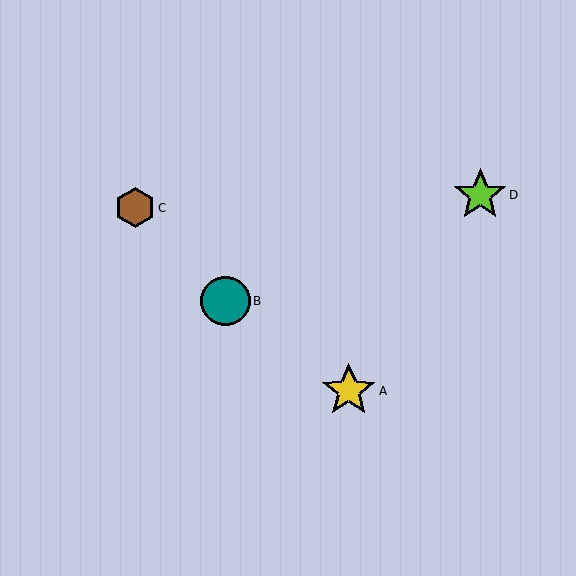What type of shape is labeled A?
Shape A is a yellow star.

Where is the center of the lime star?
The center of the lime star is at (480, 195).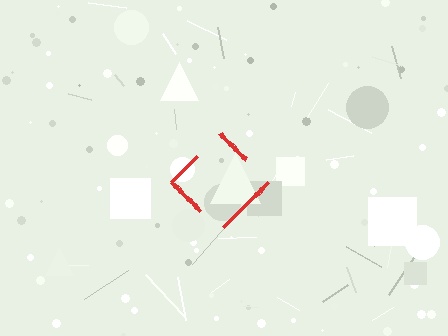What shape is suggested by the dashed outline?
The dashed outline suggests a diamond.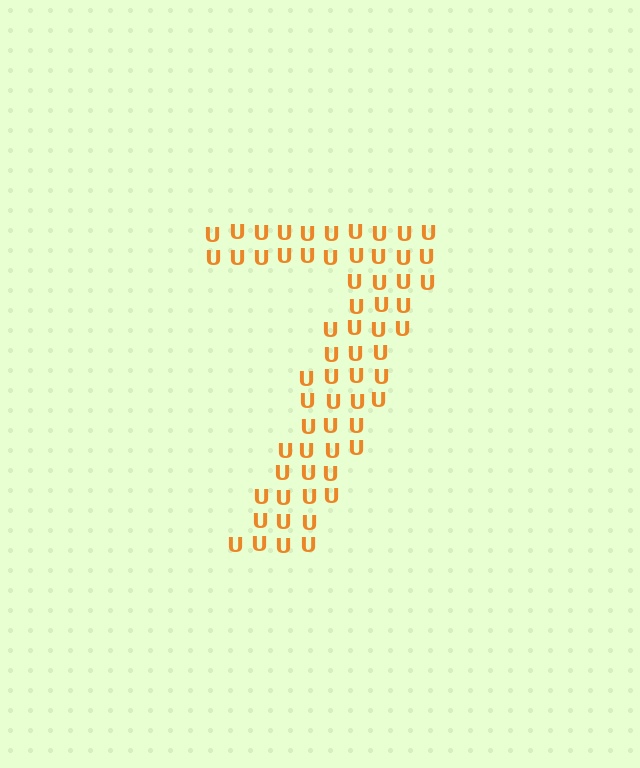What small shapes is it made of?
It is made of small letter U's.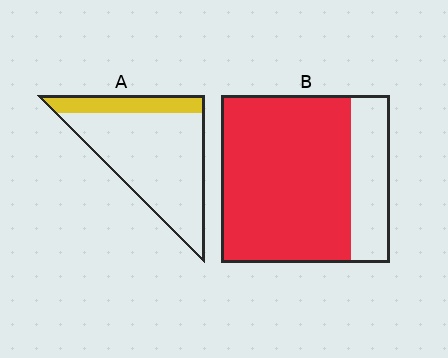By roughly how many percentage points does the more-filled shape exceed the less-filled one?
By roughly 55 percentage points (B over A).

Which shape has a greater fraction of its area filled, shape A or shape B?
Shape B.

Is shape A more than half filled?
No.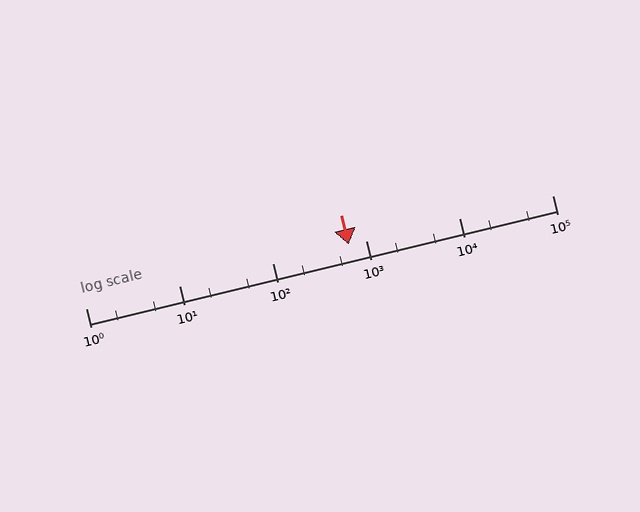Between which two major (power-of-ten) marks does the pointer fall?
The pointer is between 100 and 1000.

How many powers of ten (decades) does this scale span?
The scale spans 5 decades, from 1 to 100000.